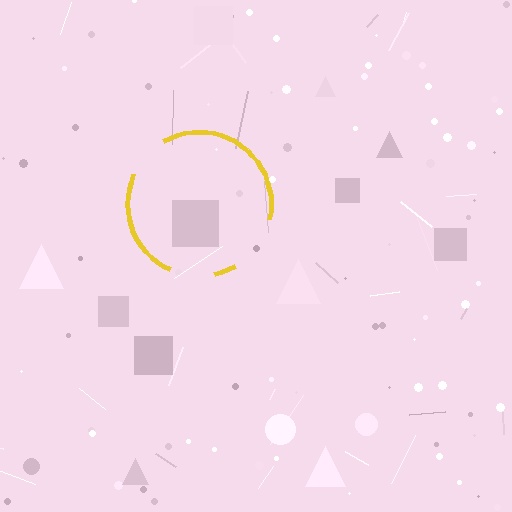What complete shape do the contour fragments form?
The contour fragments form a circle.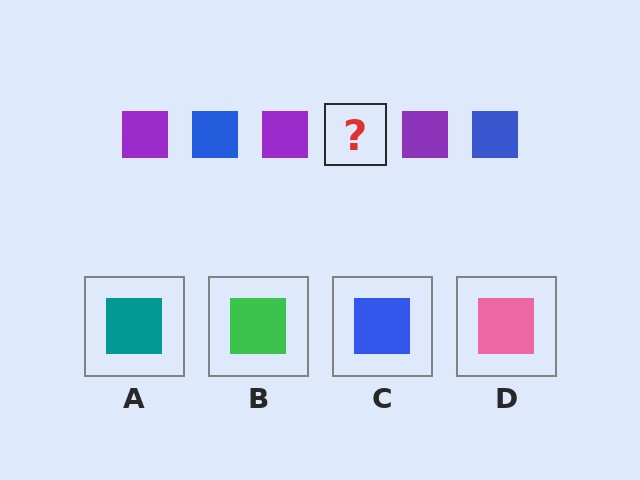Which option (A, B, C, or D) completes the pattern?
C.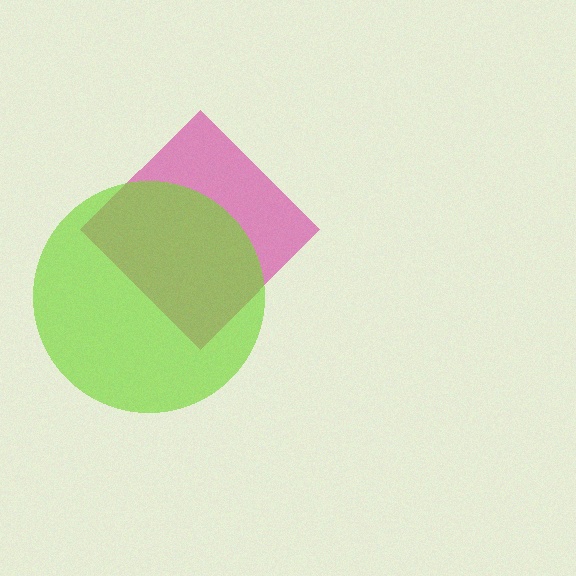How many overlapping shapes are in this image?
There are 2 overlapping shapes in the image.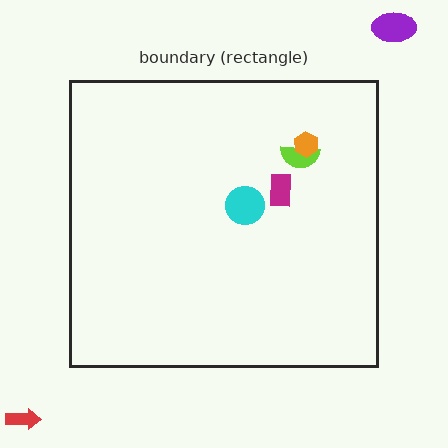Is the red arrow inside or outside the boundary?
Outside.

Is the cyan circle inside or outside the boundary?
Inside.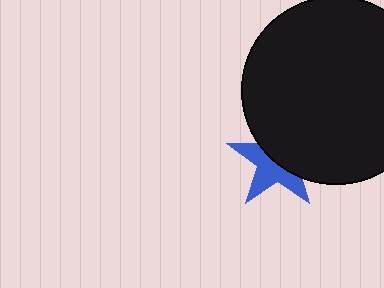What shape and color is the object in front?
The object in front is a black circle.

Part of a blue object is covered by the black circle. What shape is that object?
It is a star.